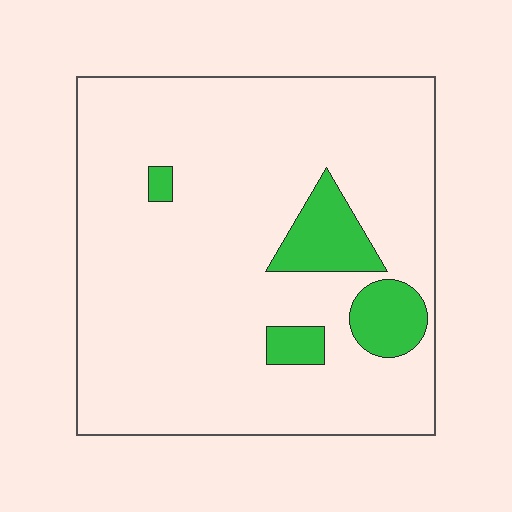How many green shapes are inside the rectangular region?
4.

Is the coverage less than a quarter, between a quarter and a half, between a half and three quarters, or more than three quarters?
Less than a quarter.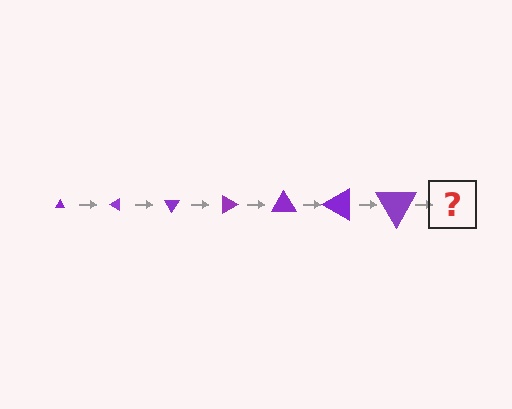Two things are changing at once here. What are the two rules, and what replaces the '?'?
The two rules are that the triangle grows larger each step and it rotates 30 degrees each step. The '?' should be a triangle, larger than the previous one and rotated 210 degrees from the start.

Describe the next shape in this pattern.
It should be a triangle, larger than the previous one and rotated 210 degrees from the start.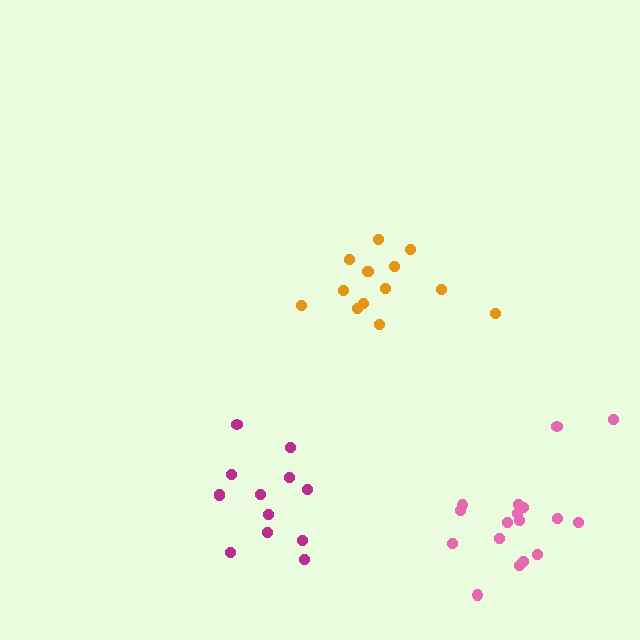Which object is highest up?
The orange cluster is topmost.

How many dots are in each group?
Group 1: 17 dots, Group 2: 13 dots, Group 3: 14 dots (44 total).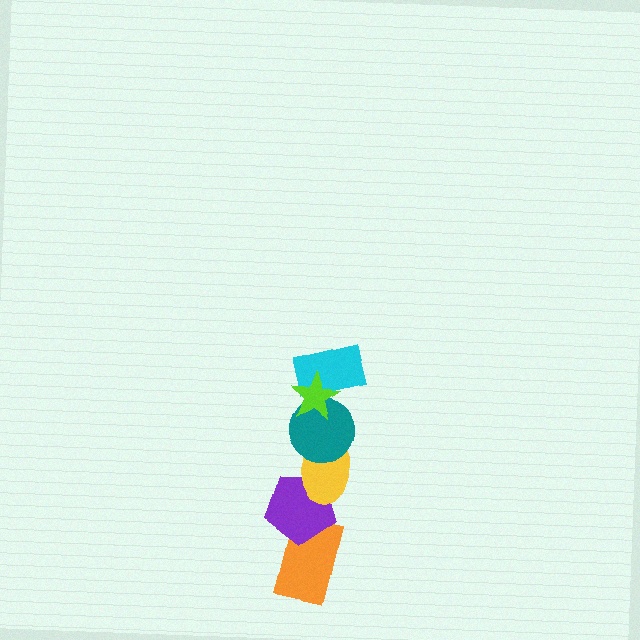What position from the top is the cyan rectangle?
The cyan rectangle is 2nd from the top.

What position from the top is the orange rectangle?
The orange rectangle is 6th from the top.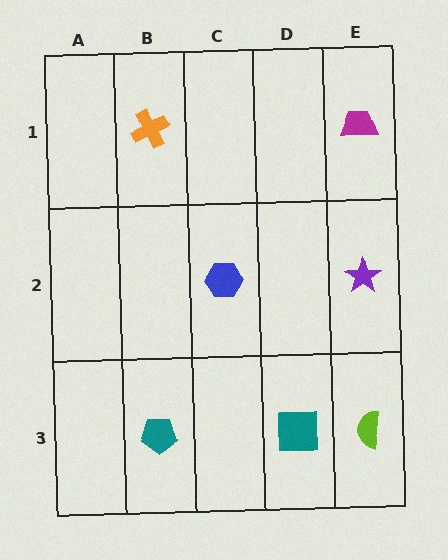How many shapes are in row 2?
2 shapes.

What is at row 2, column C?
A blue hexagon.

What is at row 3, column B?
A teal pentagon.